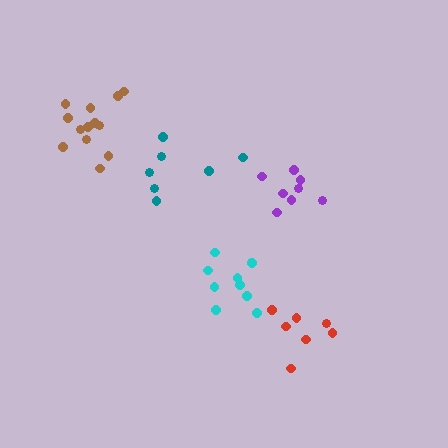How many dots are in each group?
Group 1: 7 dots, Group 2: 10 dots, Group 3: 8 dots, Group 4: 7 dots, Group 5: 13 dots (45 total).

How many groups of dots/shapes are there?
There are 5 groups.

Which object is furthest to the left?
The brown cluster is leftmost.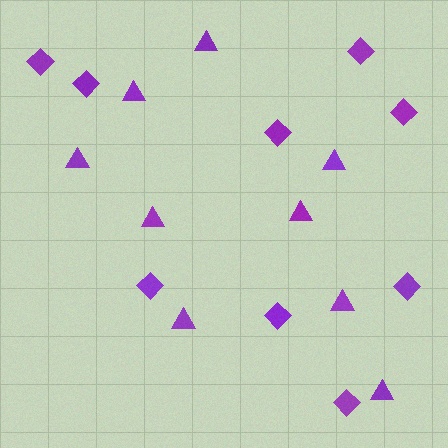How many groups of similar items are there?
There are 2 groups: one group of triangles (9) and one group of diamonds (9).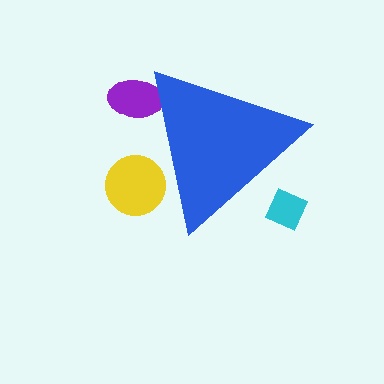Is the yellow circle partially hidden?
Yes, the yellow circle is partially hidden behind the blue triangle.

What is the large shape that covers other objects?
A blue triangle.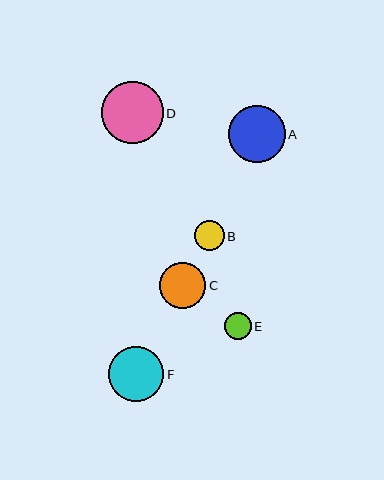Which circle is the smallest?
Circle E is the smallest with a size of approximately 27 pixels.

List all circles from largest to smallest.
From largest to smallest: D, A, F, C, B, E.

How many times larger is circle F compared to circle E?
Circle F is approximately 2.0 times the size of circle E.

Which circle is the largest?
Circle D is the largest with a size of approximately 62 pixels.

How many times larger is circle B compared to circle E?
Circle B is approximately 1.1 times the size of circle E.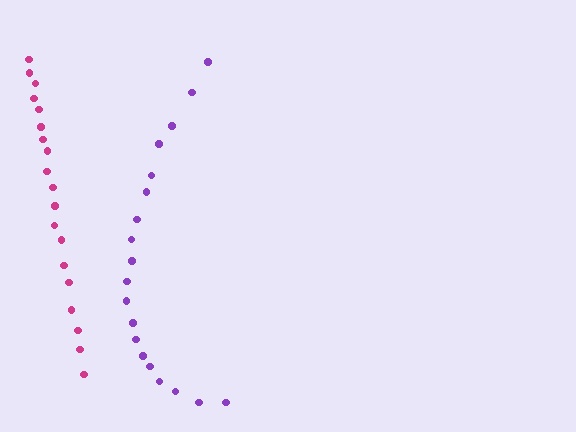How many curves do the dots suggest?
There are 2 distinct paths.